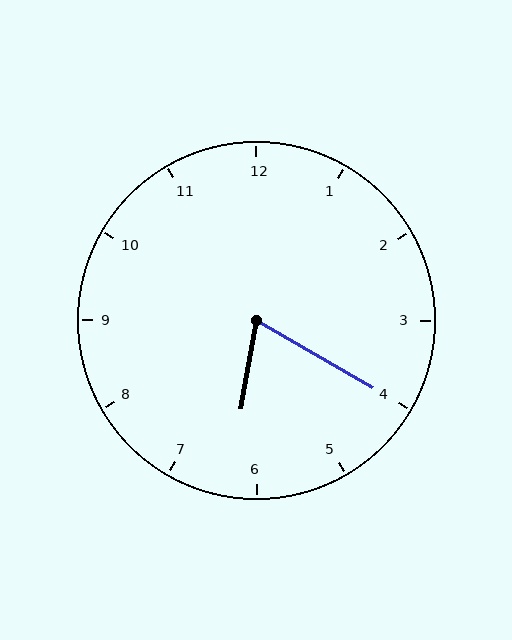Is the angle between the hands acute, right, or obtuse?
It is acute.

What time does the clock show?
6:20.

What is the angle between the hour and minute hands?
Approximately 70 degrees.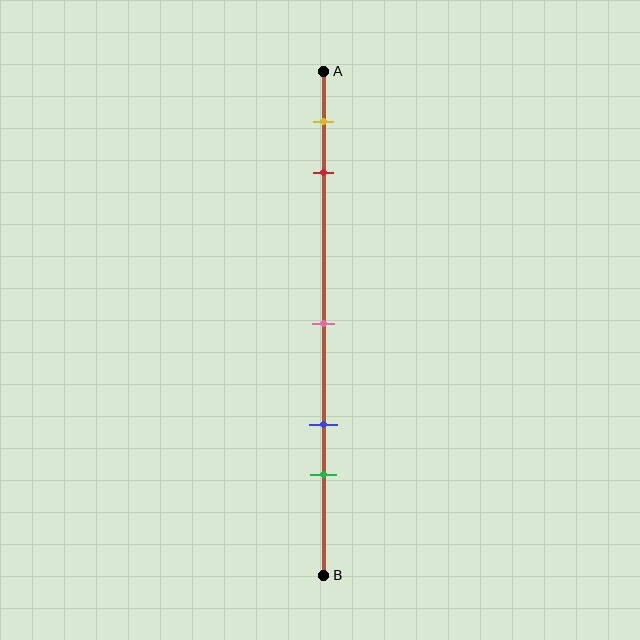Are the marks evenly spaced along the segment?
No, the marks are not evenly spaced.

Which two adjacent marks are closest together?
The yellow and red marks are the closest adjacent pair.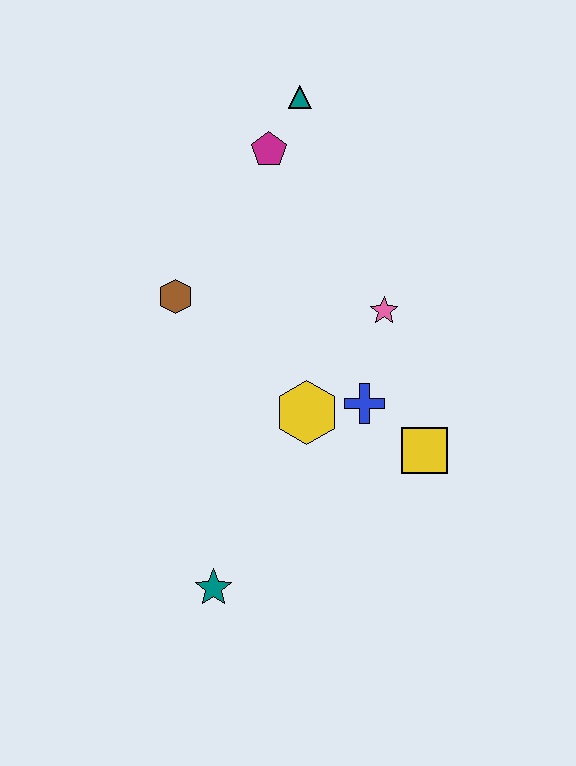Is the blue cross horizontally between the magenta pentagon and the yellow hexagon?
No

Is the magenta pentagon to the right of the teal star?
Yes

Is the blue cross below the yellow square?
No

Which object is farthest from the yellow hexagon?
The teal triangle is farthest from the yellow hexagon.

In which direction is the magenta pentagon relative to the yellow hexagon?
The magenta pentagon is above the yellow hexagon.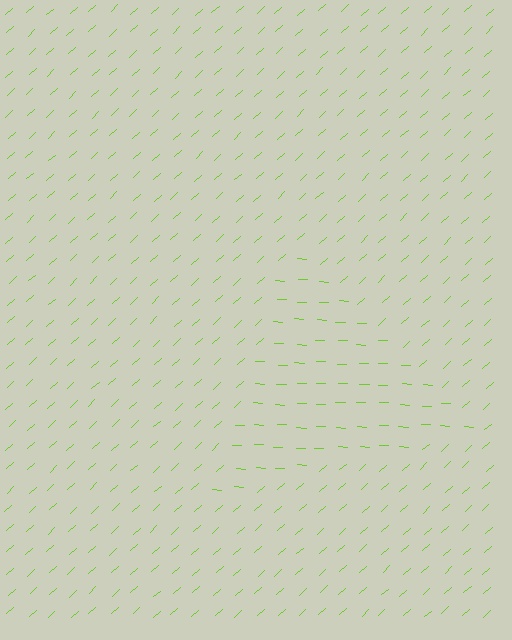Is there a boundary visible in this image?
Yes, there is a texture boundary formed by a change in line orientation.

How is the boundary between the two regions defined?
The boundary is defined purely by a change in line orientation (approximately 45 degrees difference). All lines are the same color and thickness.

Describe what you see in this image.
The image is filled with small lime line segments. A triangle region in the image has lines oriented differently from the surrounding lines, creating a visible texture boundary.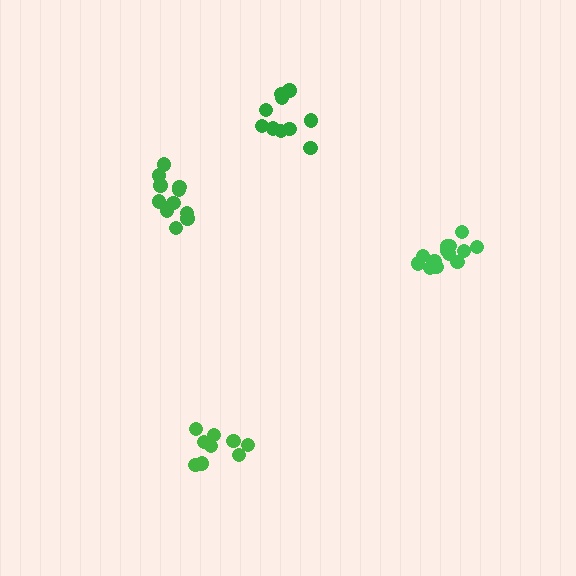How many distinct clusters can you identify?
There are 4 distinct clusters.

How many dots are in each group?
Group 1: 11 dots, Group 2: 9 dots, Group 3: 10 dots, Group 4: 15 dots (45 total).